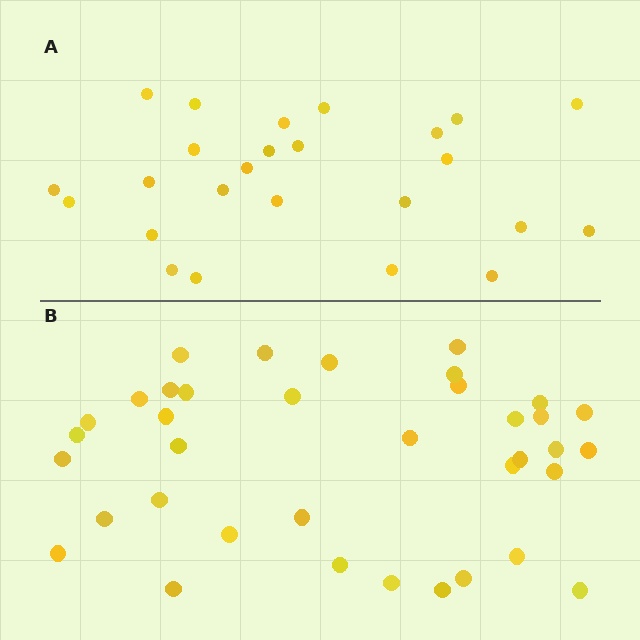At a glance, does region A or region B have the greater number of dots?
Region B (the bottom region) has more dots.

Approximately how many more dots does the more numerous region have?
Region B has roughly 12 or so more dots than region A.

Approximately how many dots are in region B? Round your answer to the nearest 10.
About 40 dots. (The exact count is 37, which rounds to 40.)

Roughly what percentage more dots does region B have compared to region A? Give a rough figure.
About 50% more.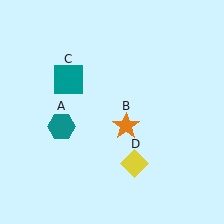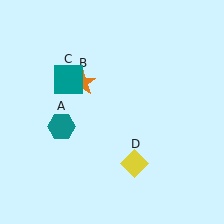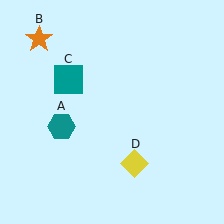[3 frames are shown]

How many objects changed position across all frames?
1 object changed position: orange star (object B).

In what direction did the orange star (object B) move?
The orange star (object B) moved up and to the left.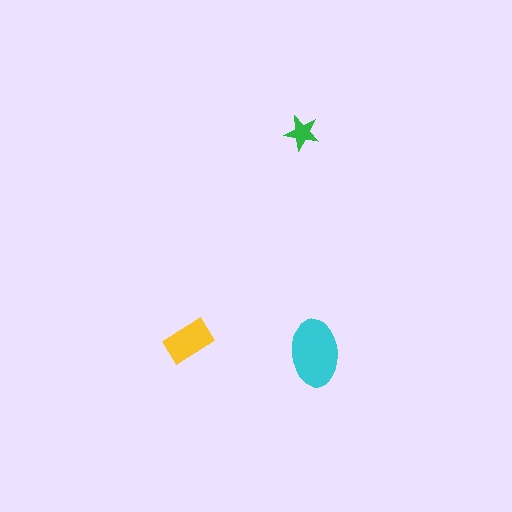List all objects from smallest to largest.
The green star, the yellow rectangle, the cyan ellipse.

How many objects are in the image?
There are 3 objects in the image.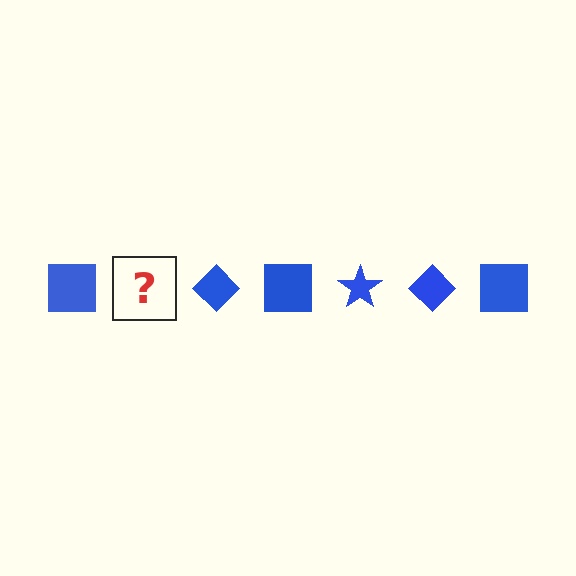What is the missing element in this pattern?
The missing element is a blue star.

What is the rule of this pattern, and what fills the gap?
The rule is that the pattern cycles through square, star, diamond shapes in blue. The gap should be filled with a blue star.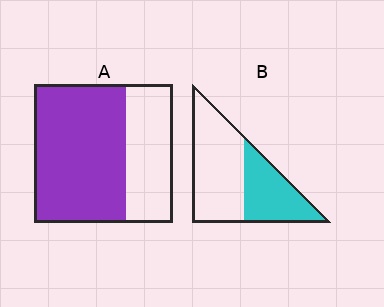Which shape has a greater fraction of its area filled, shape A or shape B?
Shape A.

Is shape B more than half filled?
No.